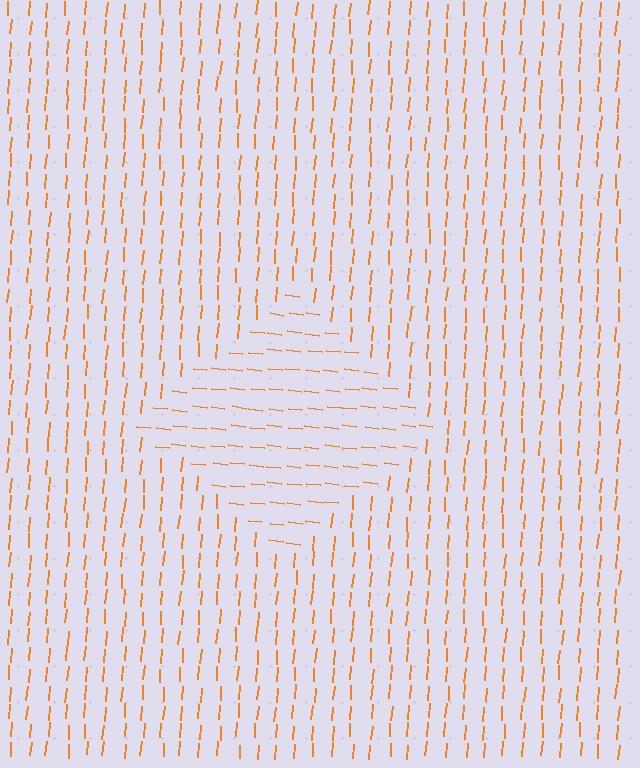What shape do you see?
I see a diamond.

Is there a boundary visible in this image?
Yes, there is a texture boundary formed by a change in line orientation.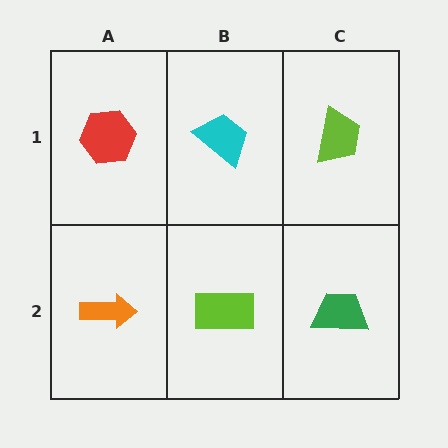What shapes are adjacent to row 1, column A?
An orange arrow (row 2, column A), a cyan trapezoid (row 1, column B).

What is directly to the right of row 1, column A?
A cyan trapezoid.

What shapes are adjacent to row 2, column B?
A cyan trapezoid (row 1, column B), an orange arrow (row 2, column A), a green trapezoid (row 2, column C).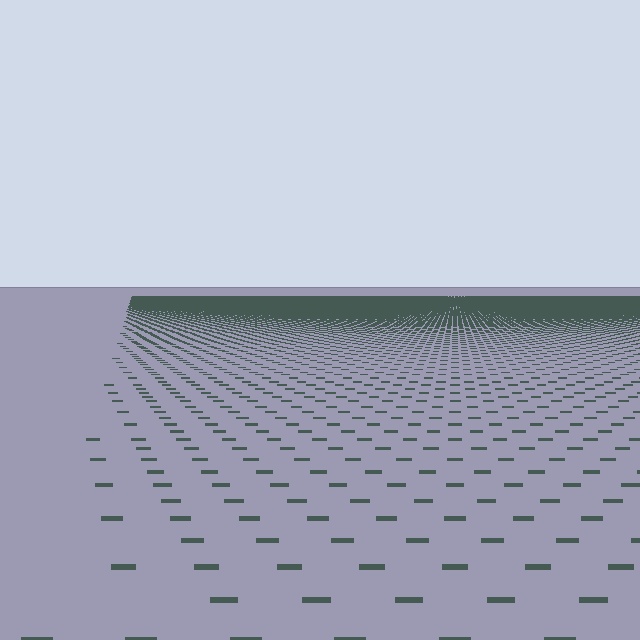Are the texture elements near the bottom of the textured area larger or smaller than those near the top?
Larger. Near the bottom, elements are closer to the viewer and appear at a bigger on-screen size.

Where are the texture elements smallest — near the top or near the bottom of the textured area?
Near the top.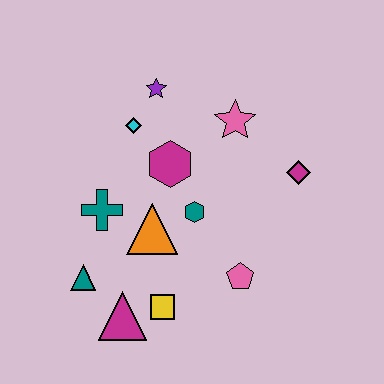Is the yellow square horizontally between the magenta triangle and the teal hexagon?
Yes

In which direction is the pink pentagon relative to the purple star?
The pink pentagon is below the purple star.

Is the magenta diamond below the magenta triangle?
No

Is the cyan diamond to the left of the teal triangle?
No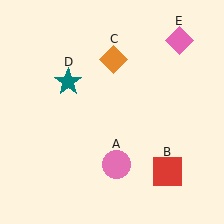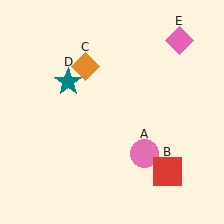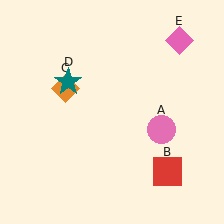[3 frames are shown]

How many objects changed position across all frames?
2 objects changed position: pink circle (object A), orange diamond (object C).